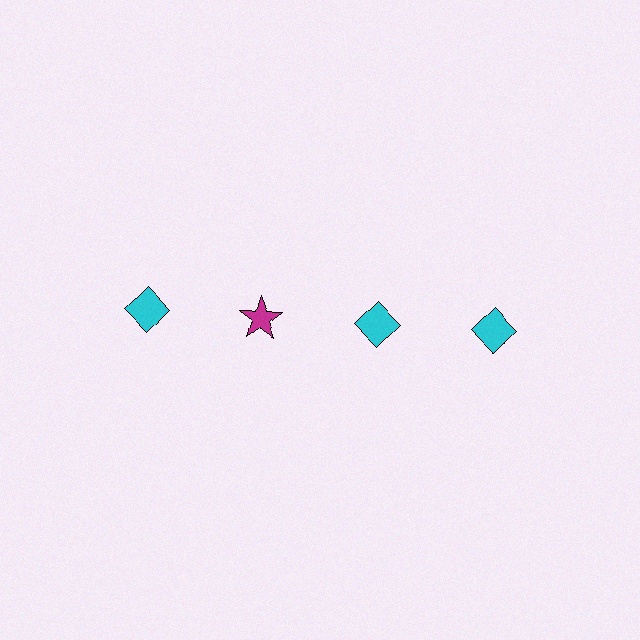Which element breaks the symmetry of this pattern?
The magenta star in the top row, second from left column breaks the symmetry. All other shapes are cyan diamonds.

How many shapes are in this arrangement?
There are 4 shapes arranged in a grid pattern.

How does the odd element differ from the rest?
It differs in both color (magenta instead of cyan) and shape (star instead of diamond).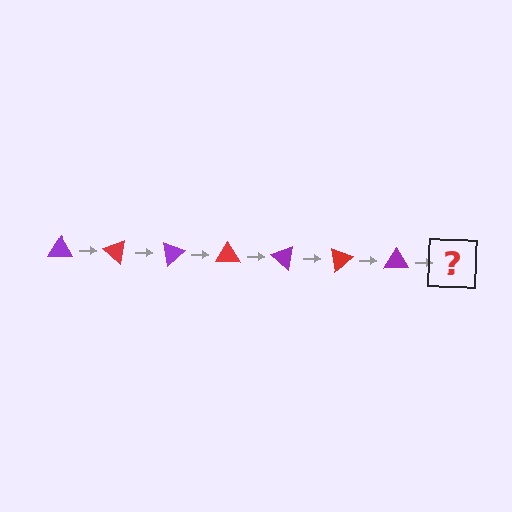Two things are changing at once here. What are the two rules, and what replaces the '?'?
The two rules are that it rotates 40 degrees each step and the color cycles through purple and red. The '?' should be a red triangle, rotated 280 degrees from the start.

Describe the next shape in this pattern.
It should be a red triangle, rotated 280 degrees from the start.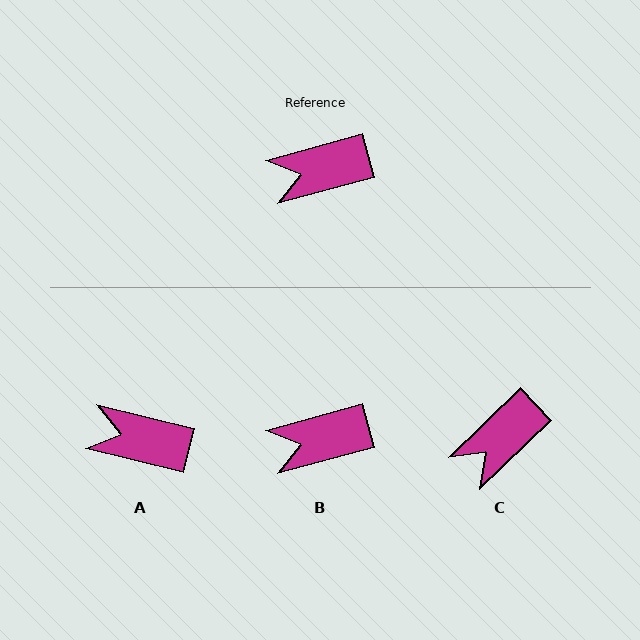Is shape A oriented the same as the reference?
No, it is off by about 29 degrees.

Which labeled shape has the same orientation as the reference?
B.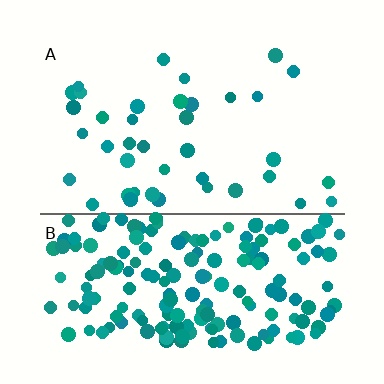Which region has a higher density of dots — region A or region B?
B (the bottom).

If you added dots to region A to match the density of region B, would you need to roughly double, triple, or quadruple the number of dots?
Approximately quadruple.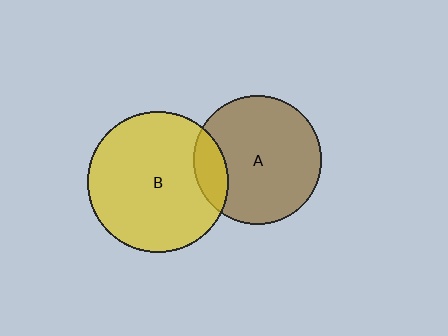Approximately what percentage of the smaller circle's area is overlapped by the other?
Approximately 15%.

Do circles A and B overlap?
Yes.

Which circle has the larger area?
Circle B (yellow).